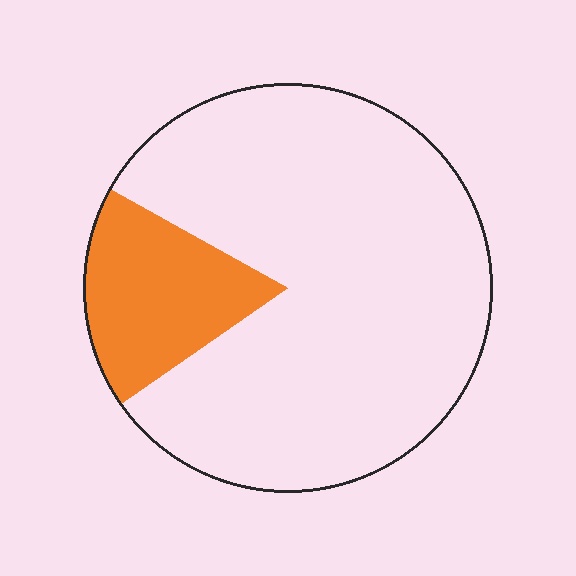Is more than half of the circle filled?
No.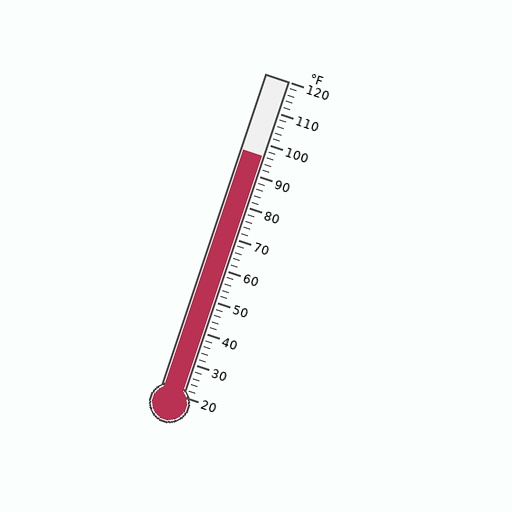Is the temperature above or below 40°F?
The temperature is above 40°F.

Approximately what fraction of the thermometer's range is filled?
The thermometer is filled to approximately 75% of its range.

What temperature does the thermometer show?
The thermometer shows approximately 96°F.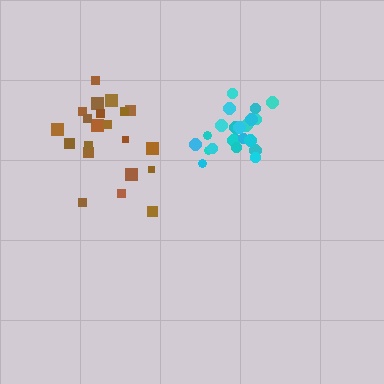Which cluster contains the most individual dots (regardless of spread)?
Cyan (22).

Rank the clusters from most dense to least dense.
cyan, brown.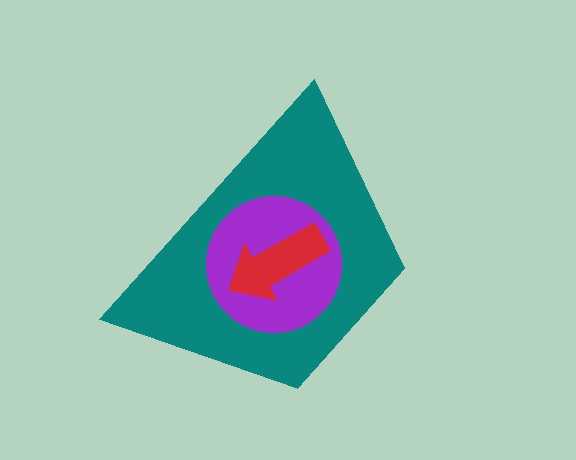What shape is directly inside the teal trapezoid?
The purple circle.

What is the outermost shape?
The teal trapezoid.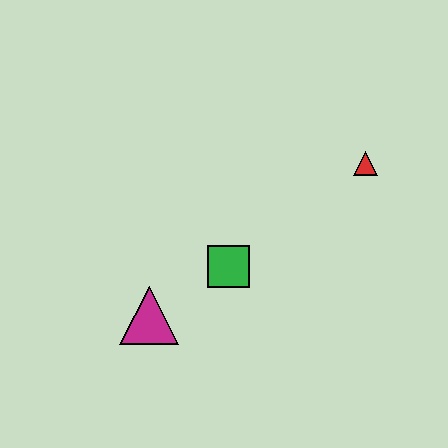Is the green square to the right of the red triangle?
No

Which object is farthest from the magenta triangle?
The red triangle is farthest from the magenta triangle.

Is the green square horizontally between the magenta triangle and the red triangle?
Yes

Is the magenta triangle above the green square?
No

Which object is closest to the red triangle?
The green square is closest to the red triangle.